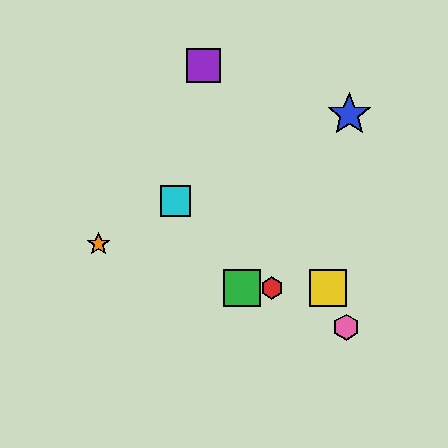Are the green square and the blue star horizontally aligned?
No, the green square is at y≈288 and the blue star is at y≈114.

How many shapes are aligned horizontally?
3 shapes (the red hexagon, the green square, the yellow square) are aligned horizontally.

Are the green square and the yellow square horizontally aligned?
Yes, both are at y≈288.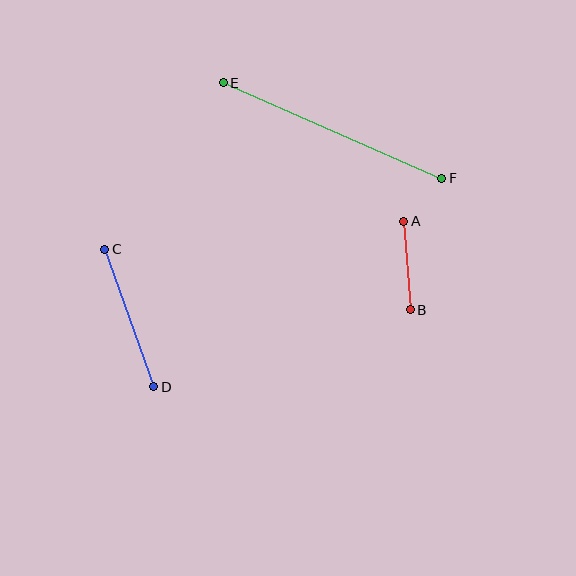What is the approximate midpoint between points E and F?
The midpoint is at approximately (332, 131) pixels.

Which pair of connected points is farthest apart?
Points E and F are farthest apart.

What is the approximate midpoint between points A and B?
The midpoint is at approximately (407, 265) pixels.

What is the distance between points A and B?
The distance is approximately 88 pixels.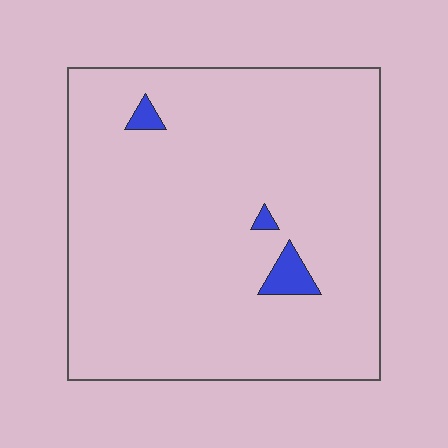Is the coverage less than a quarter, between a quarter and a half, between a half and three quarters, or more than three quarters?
Less than a quarter.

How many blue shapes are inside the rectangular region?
3.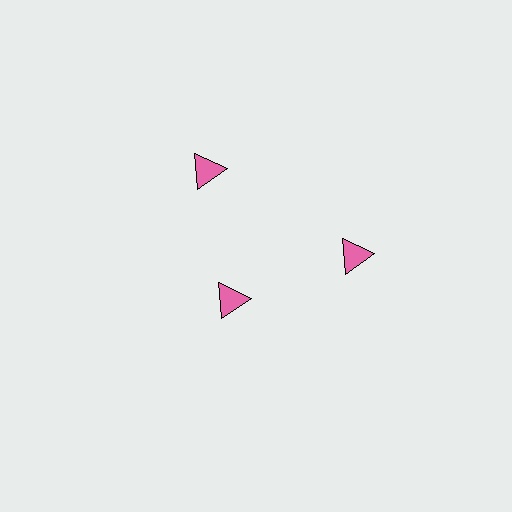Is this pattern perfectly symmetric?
No. The 3 pink triangles are arranged in a ring, but one element near the 7 o'clock position is pulled inward toward the center, breaking the 3-fold rotational symmetry.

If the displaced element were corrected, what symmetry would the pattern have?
It would have 3-fold rotational symmetry — the pattern would map onto itself every 120 degrees.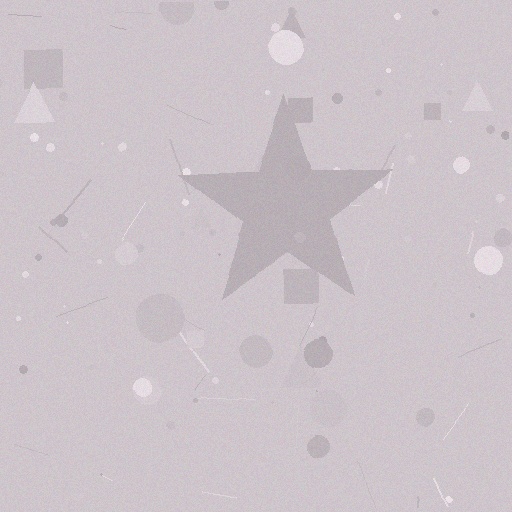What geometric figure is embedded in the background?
A star is embedded in the background.